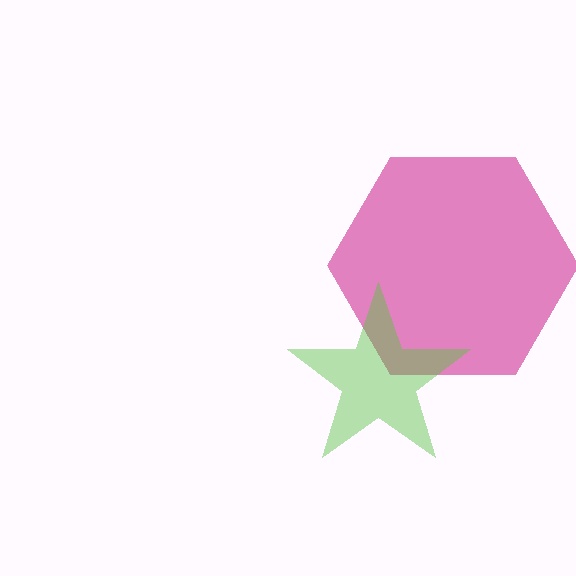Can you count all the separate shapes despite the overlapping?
Yes, there are 2 separate shapes.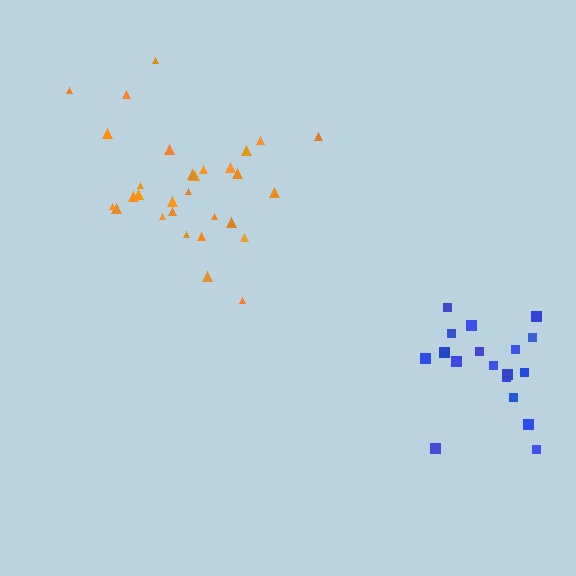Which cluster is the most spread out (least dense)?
Blue.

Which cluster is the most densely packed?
Orange.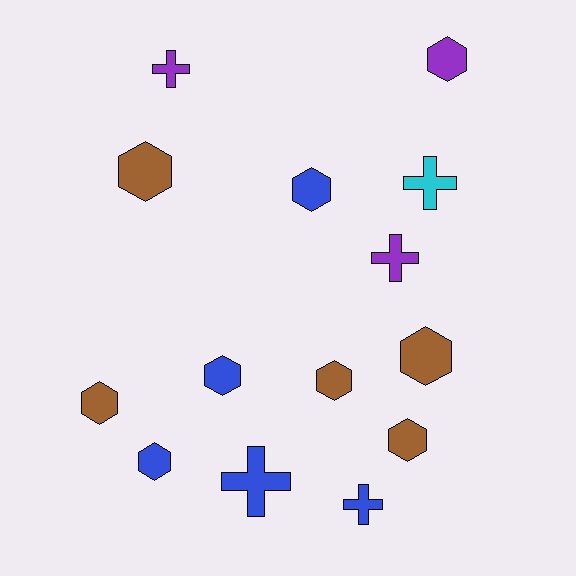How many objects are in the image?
There are 14 objects.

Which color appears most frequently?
Brown, with 5 objects.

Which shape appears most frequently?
Hexagon, with 9 objects.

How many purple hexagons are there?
There is 1 purple hexagon.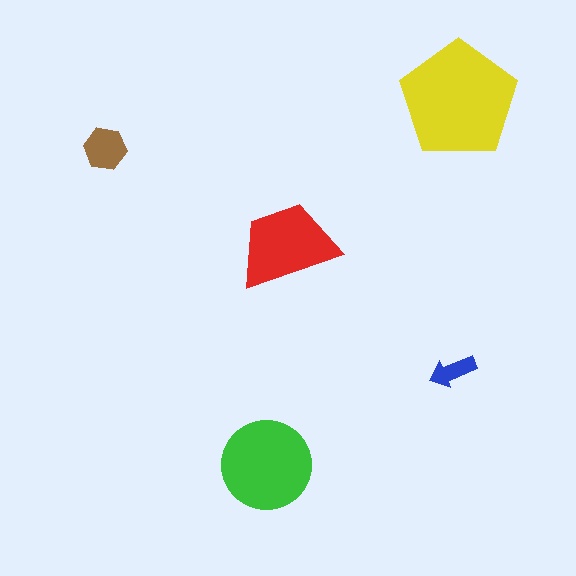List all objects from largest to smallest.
The yellow pentagon, the green circle, the red trapezoid, the brown hexagon, the blue arrow.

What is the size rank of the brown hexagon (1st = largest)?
4th.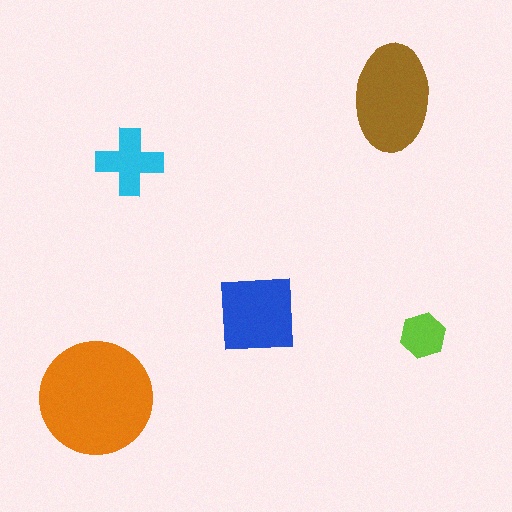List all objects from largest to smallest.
The orange circle, the brown ellipse, the blue square, the cyan cross, the lime hexagon.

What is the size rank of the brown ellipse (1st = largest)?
2nd.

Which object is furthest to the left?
The orange circle is leftmost.